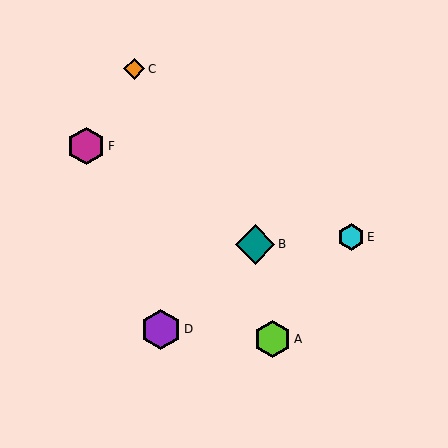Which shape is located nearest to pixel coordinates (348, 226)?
The cyan hexagon (labeled E) at (351, 237) is nearest to that location.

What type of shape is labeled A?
Shape A is a lime hexagon.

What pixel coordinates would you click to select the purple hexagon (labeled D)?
Click at (161, 329) to select the purple hexagon D.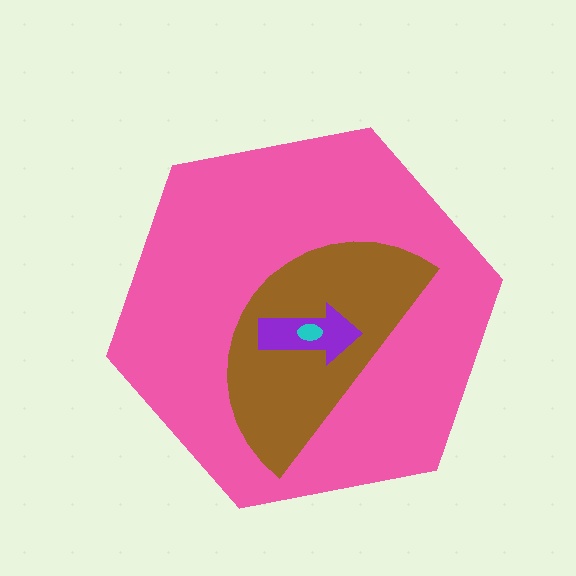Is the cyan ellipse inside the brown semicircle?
Yes.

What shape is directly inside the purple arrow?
The cyan ellipse.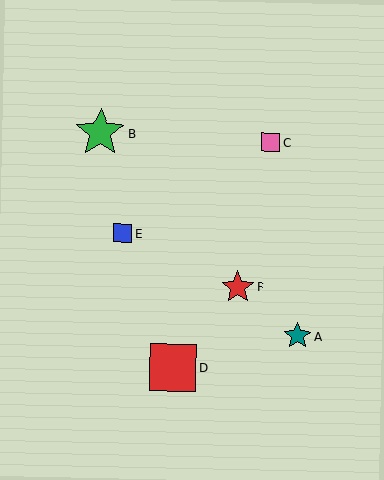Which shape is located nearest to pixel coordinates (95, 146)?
The green star (labeled B) at (101, 133) is nearest to that location.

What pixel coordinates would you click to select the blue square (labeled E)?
Click at (123, 233) to select the blue square E.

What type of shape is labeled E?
Shape E is a blue square.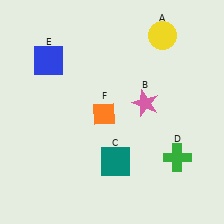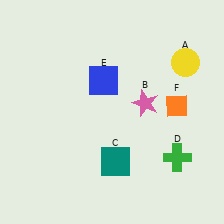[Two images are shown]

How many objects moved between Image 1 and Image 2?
3 objects moved between the two images.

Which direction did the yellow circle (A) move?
The yellow circle (A) moved down.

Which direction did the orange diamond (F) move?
The orange diamond (F) moved right.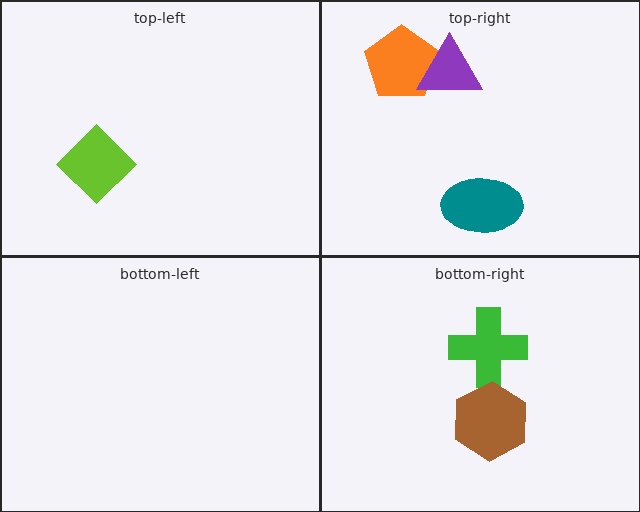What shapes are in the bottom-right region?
The green cross, the brown hexagon.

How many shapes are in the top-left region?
1.